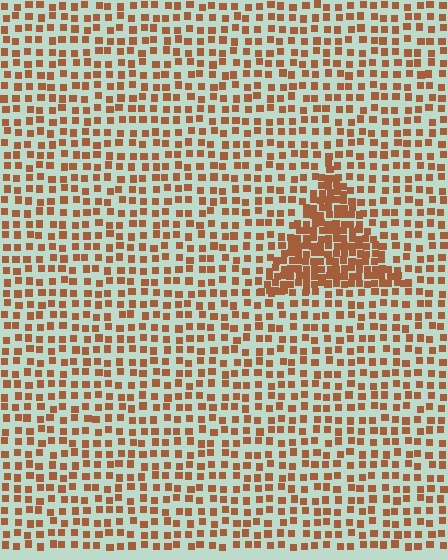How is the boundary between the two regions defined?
The boundary is defined by a change in element density (approximately 2.3x ratio). All elements are the same color, size, and shape.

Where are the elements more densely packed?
The elements are more densely packed inside the triangle boundary.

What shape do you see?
I see a triangle.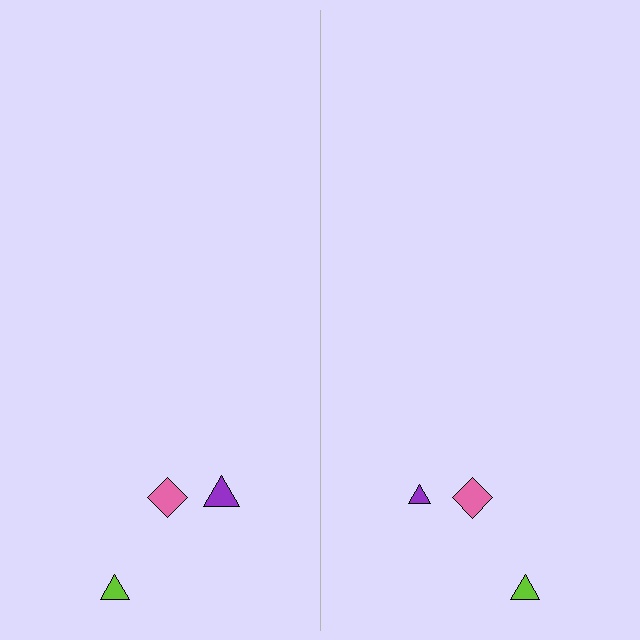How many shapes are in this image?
There are 6 shapes in this image.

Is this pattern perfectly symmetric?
No, the pattern is not perfectly symmetric. The purple triangle on the right side has a different size than its mirror counterpart.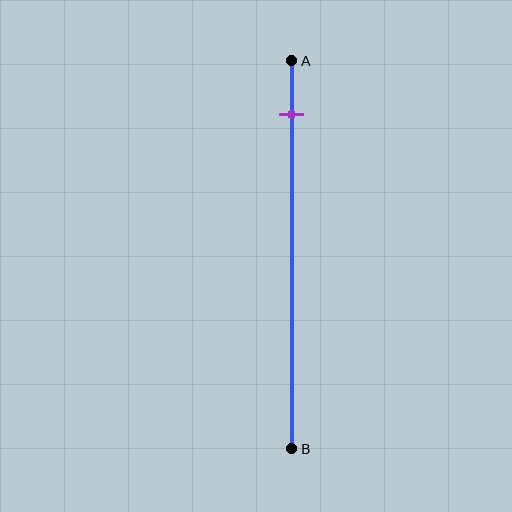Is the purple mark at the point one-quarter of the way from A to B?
No, the mark is at about 15% from A, not at the 25% one-quarter point.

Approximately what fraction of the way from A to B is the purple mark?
The purple mark is approximately 15% of the way from A to B.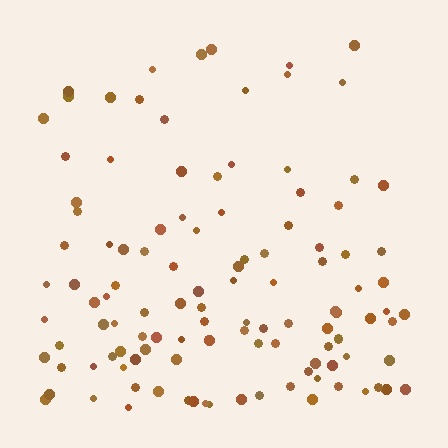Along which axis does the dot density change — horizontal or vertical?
Vertical.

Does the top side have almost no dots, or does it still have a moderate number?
Still a moderate number, just noticeably fewer than the bottom.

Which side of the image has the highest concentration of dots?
The bottom.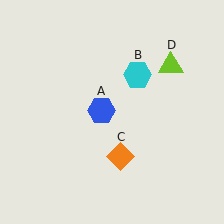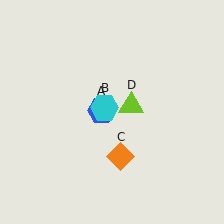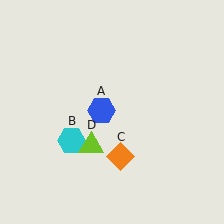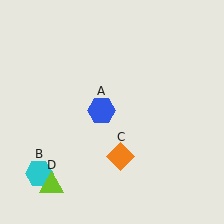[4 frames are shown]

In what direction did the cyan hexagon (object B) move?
The cyan hexagon (object B) moved down and to the left.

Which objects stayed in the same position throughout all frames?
Blue hexagon (object A) and orange diamond (object C) remained stationary.